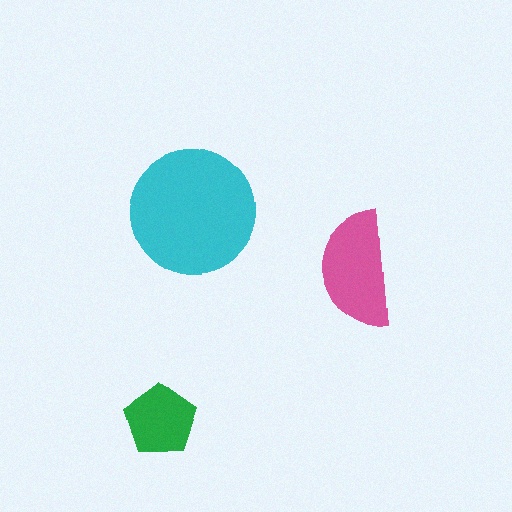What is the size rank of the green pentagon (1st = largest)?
3rd.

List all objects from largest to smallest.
The cyan circle, the pink semicircle, the green pentagon.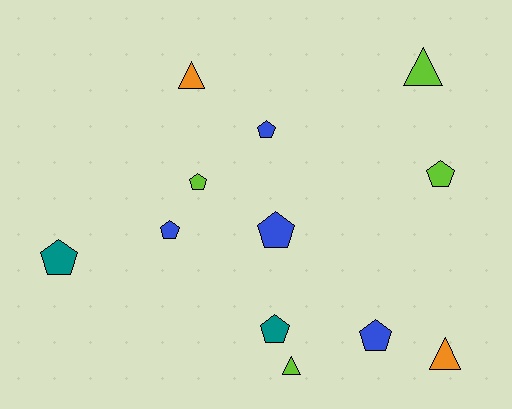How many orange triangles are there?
There are 2 orange triangles.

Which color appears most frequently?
Blue, with 4 objects.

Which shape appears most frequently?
Pentagon, with 8 objects.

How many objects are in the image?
There are 12 objects.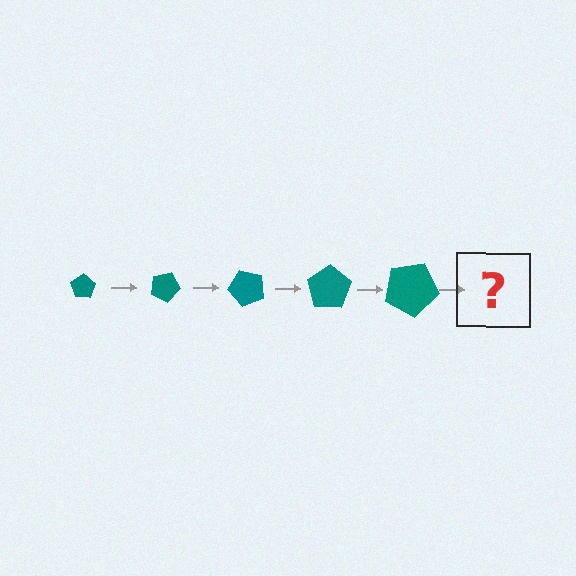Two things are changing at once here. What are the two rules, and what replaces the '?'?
The two rules are that the pentagon grows larger each step and it rotates 25 degrees each step. The '?' should be a pentagon, larger than the previous one and rotated 125 degrees from the start.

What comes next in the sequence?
The next element should be a pentagon, larger than the previous one and rotated 125 degrees from the start.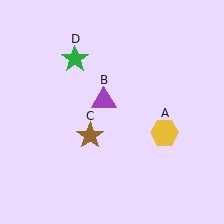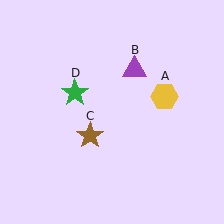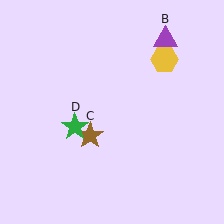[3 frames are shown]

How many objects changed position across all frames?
3 objects changed position: yellow hexagon (object A), purple triangle (object B), green star (object D).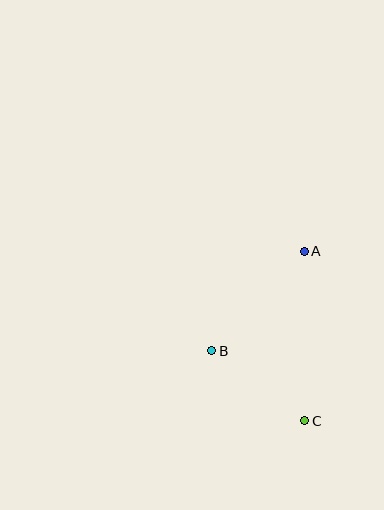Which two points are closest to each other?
Points B and C are closest to each other.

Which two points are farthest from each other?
Points A and C are farthest from each other.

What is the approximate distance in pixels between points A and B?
The distance between A and B is approximately 136 pixels.